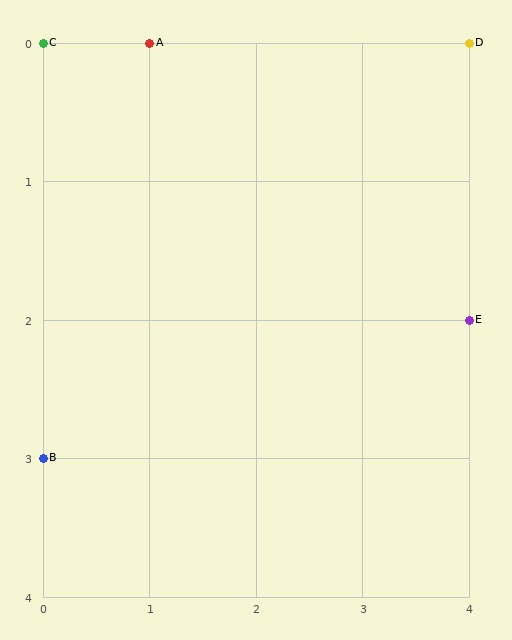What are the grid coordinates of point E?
Point E is at grid coordinates (4, 2).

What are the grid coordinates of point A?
Point A is at grid coordinates (1, 0).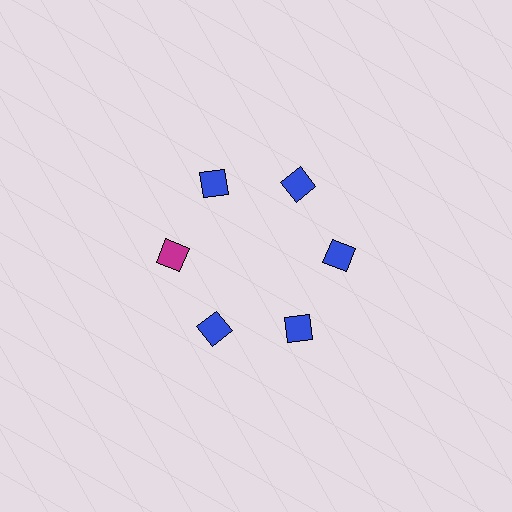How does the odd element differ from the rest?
It has a different color: magenta instead of blue.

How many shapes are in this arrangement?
There are 6 shapes arranged in a ring pattern.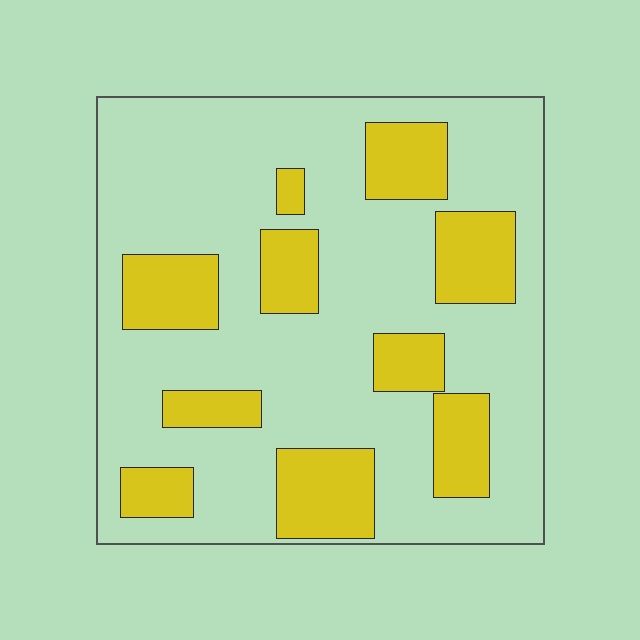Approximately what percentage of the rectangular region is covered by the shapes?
Approximately 25%.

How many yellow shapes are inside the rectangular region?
10.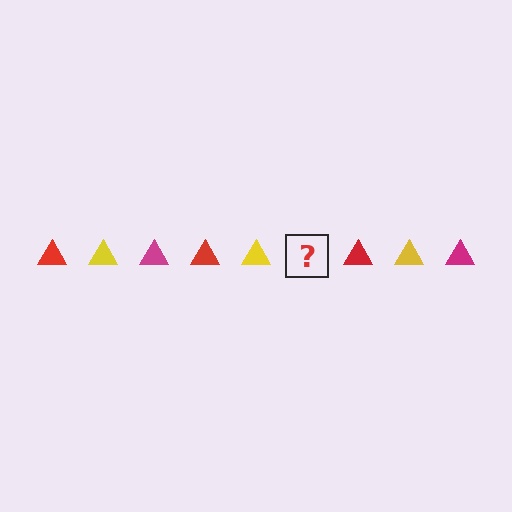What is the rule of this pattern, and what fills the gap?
The rule is that the pattern cycles through red, yellow, magenta triangles. The gap should be filled with a magenta triangle.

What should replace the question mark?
The question mark should be replaced with a magenta triangle.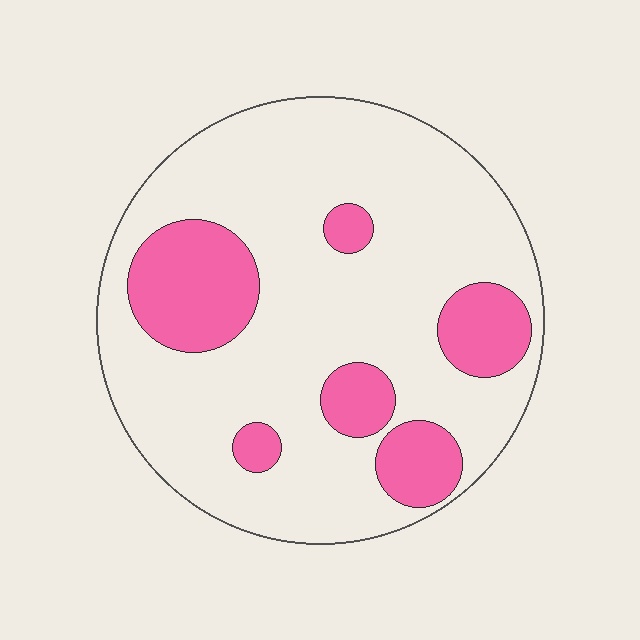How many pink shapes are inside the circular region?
6.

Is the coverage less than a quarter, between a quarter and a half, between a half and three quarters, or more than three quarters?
Less than a quarter.